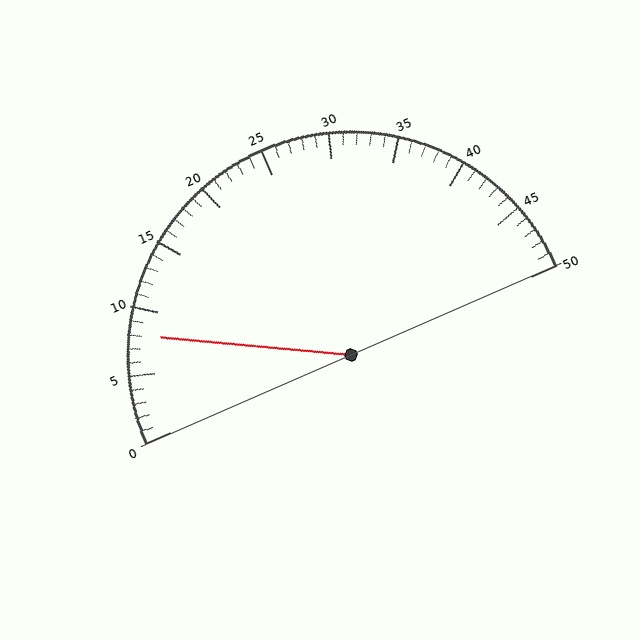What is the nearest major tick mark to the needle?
The nearest major tick mark is 10.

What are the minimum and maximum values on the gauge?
The gauge ranges from 0 to 50.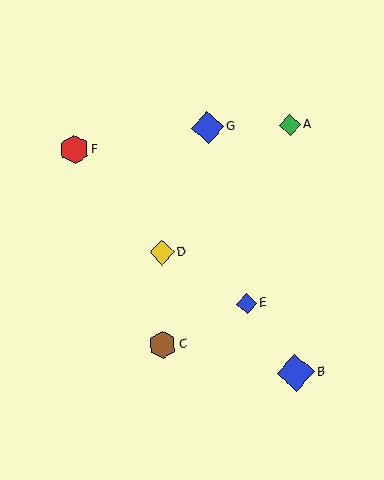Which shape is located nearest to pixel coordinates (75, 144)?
The red hexagon (labeled F) at (74, 150) is nearest to that location.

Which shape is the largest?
The blue diamond (labeled B) is the largest.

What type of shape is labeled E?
Shape E is a blue diamond.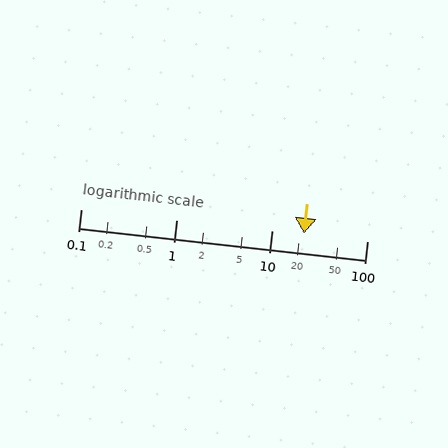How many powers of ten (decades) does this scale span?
The scale spans 3 decades, from 0.1 to 100.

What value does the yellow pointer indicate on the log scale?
The pointer indicates approximately 22.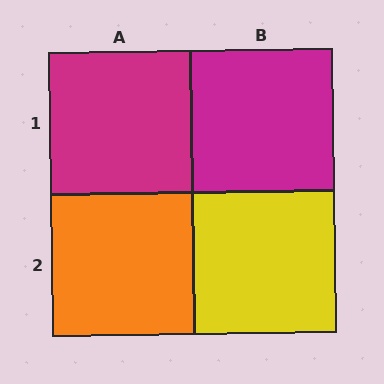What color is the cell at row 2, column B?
Yellow.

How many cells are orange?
1 cell is orange.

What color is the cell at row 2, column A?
Orange.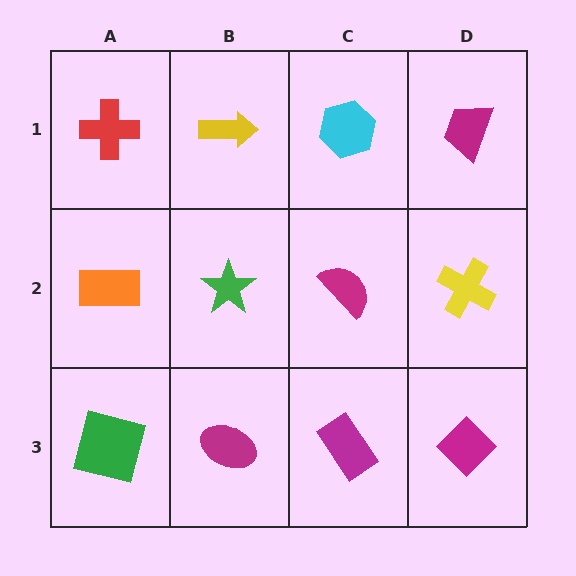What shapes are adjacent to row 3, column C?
A magenta semicircle (row 2, column C), a magenta ellipse (row 3, column B), a magenta diamond (row 3, column D).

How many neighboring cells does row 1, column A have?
2.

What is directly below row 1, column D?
A yellow cross.